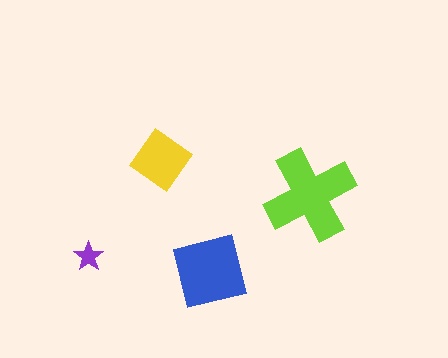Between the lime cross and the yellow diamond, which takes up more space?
The lime cross.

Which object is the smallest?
The purple star.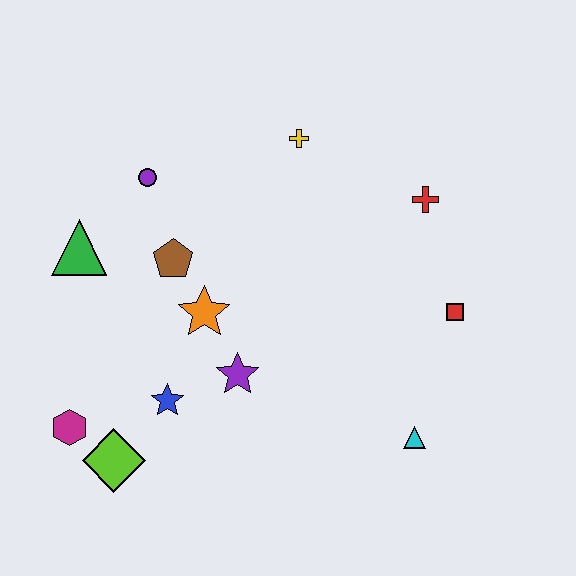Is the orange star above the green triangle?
No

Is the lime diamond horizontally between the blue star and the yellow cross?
No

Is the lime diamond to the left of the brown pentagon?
Yes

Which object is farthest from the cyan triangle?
The green triangle is farthest from the cyan triangle.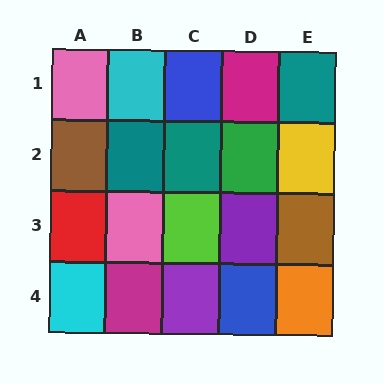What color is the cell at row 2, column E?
Yellow.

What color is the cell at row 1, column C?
Blue.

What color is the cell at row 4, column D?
Blue.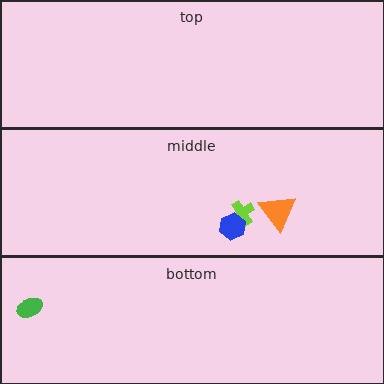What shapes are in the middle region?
The lime cross, the blue hexagon, the orange triangle.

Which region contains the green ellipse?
The bottom region.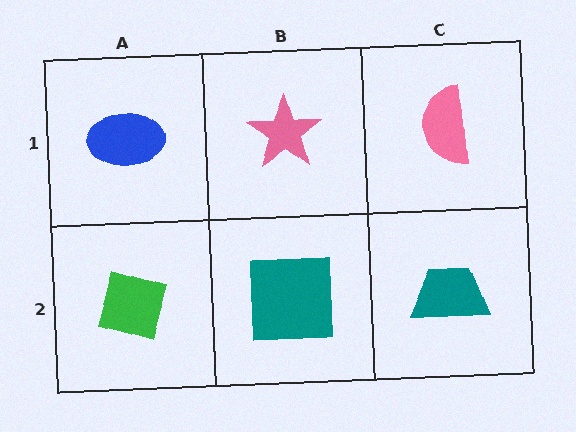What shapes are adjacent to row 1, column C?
A teal trapezoid (row 2, column C), a pink star (row 1, column B).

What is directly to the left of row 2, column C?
A teal square.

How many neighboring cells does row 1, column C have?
2.